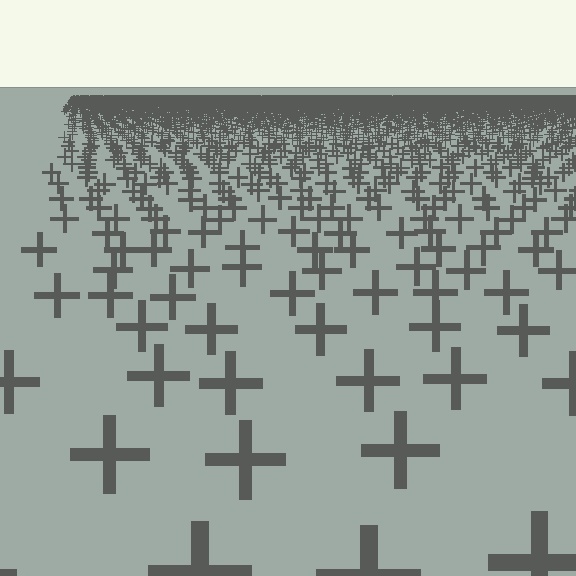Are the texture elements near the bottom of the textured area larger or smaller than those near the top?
Larger. Near the bottom, elements are closer to the viewer and appear at a bigger on-screen size.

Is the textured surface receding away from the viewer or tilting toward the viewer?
The surface is receding away from the viewer. Texture elements get smaller and denser toward the top.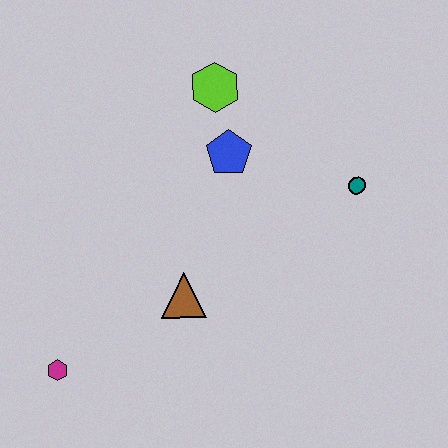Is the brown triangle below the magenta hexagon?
No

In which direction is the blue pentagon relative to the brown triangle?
The blue pentagon is above the brown triangle.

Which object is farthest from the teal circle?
The magenta hexagon is farthest from the teal circle.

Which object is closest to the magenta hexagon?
The brown triangle is closest to the magenta hexagon.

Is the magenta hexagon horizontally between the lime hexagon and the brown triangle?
No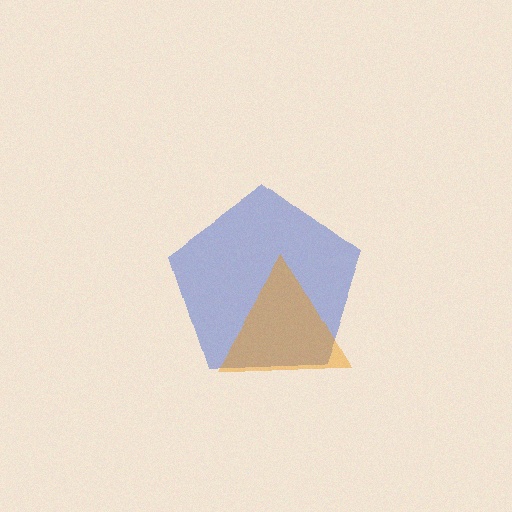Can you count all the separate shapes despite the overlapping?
Yes, there are 2 separate shapes.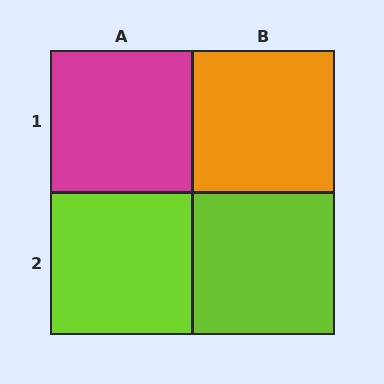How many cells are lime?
2 cells are lime.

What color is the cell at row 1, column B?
Orange.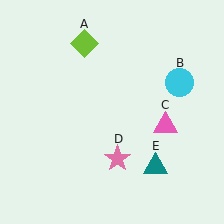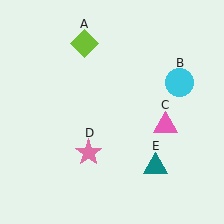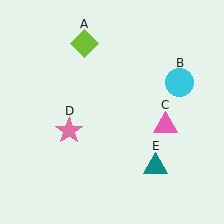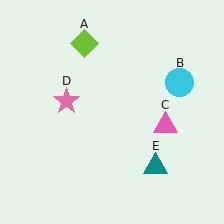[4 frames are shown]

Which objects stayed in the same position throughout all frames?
Lime diamond (object A) and cyan circle (object B) and pink triangle (object C) and teal triangle (object E) remained stationary.